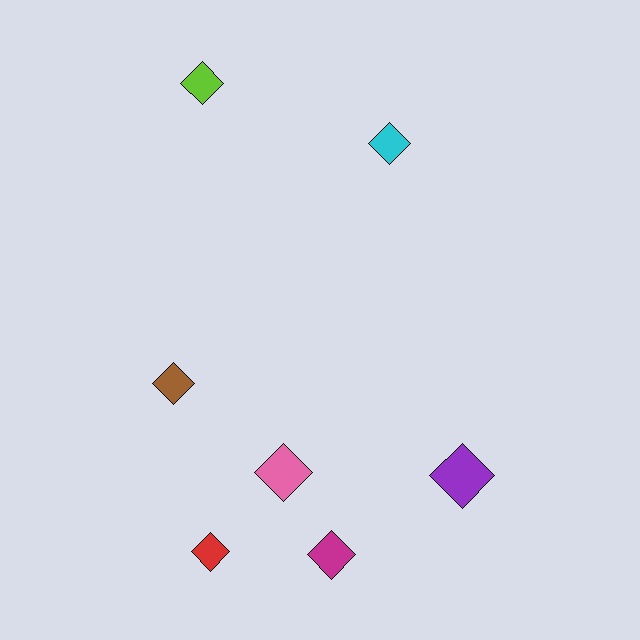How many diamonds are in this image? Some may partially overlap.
There are 7 diamonds.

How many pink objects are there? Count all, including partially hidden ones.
There is 1 pink object.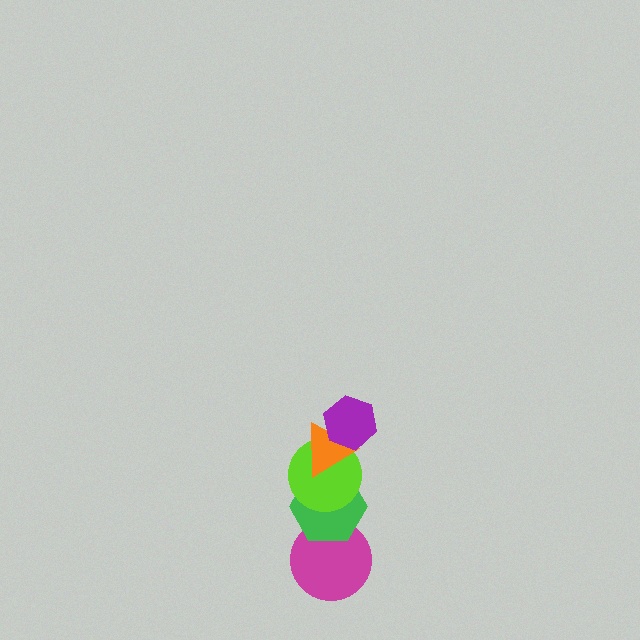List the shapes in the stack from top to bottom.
From top to bottom: the purple hexagon, the orange triangle, the lime circle, the green hexagon, the magenta circle.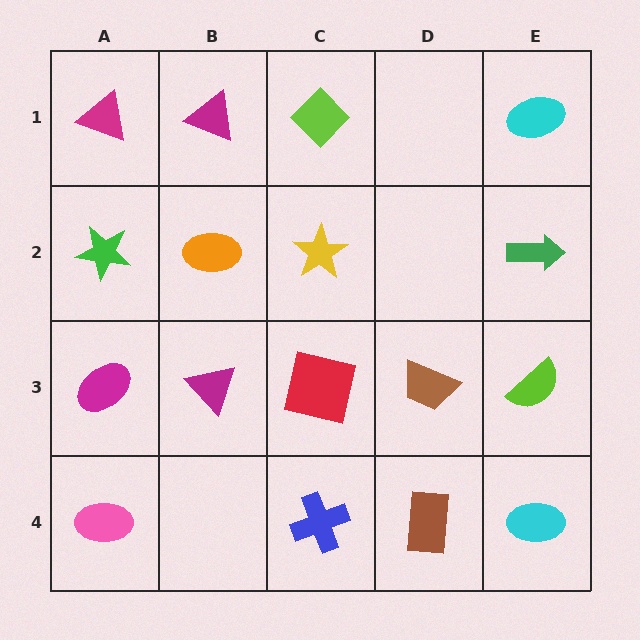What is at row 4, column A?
A pink ellipse.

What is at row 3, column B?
A magenta triangle.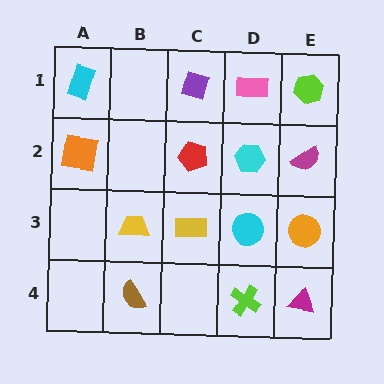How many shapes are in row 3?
4 shapes.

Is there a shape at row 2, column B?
No, that cell is empty.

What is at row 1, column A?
A cyan rectangle.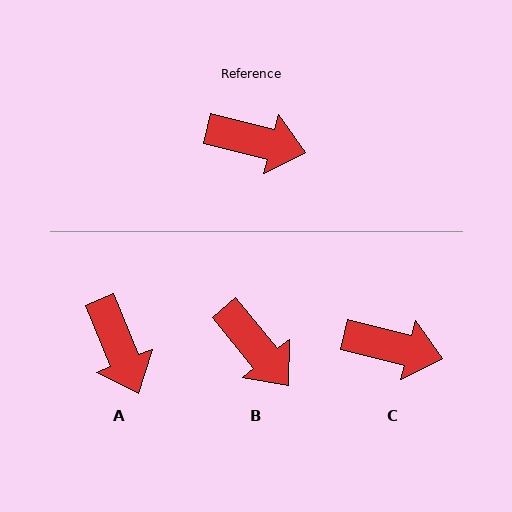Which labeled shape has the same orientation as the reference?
C.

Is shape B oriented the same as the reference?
No, it is off by about 37 degrees.